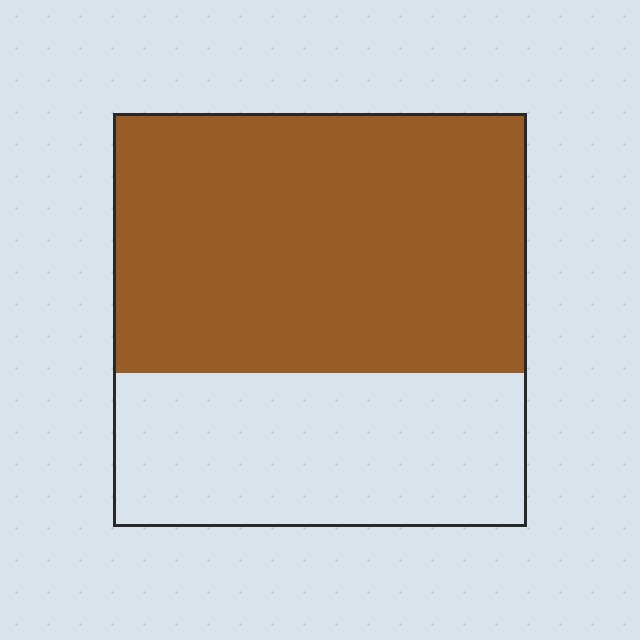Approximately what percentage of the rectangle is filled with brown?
Approximately 65%.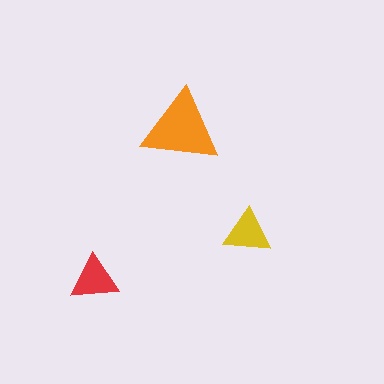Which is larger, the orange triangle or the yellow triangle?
The orange one.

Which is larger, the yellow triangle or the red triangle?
The red one.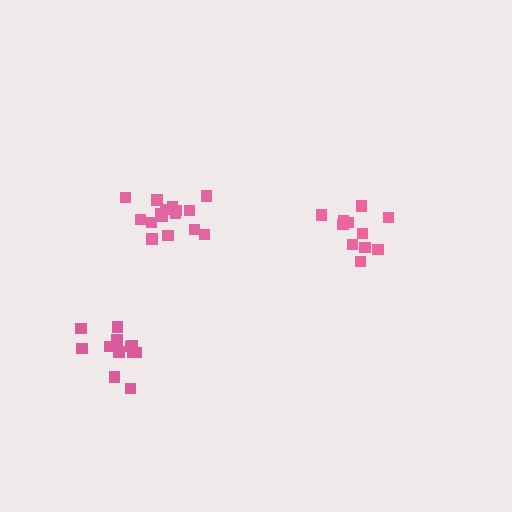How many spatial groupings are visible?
There are 3 spatial groupings.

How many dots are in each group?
Group 1: 11 dots, Group 2: 16 dots, Group 3: 12 dots (39 total).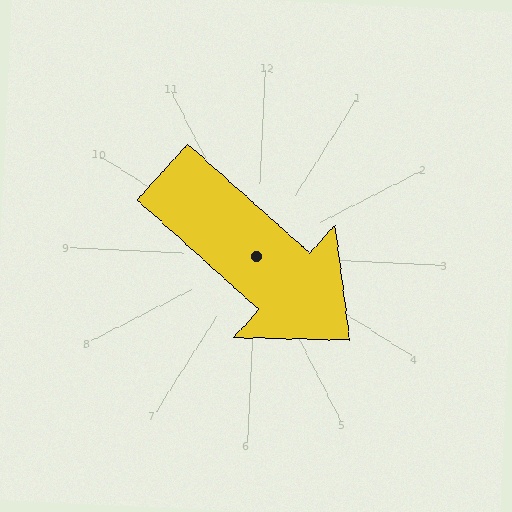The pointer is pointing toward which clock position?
Roughly 4 o'clock.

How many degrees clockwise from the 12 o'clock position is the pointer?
Approximately 129 degrees.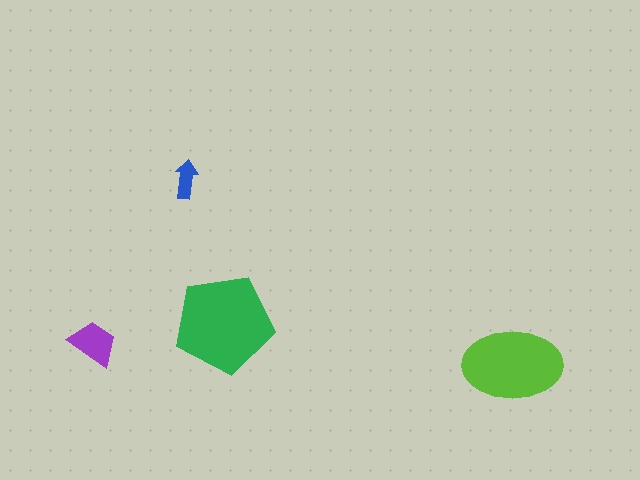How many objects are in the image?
There are 4 objects in the image.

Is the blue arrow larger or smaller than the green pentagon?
Smaller.